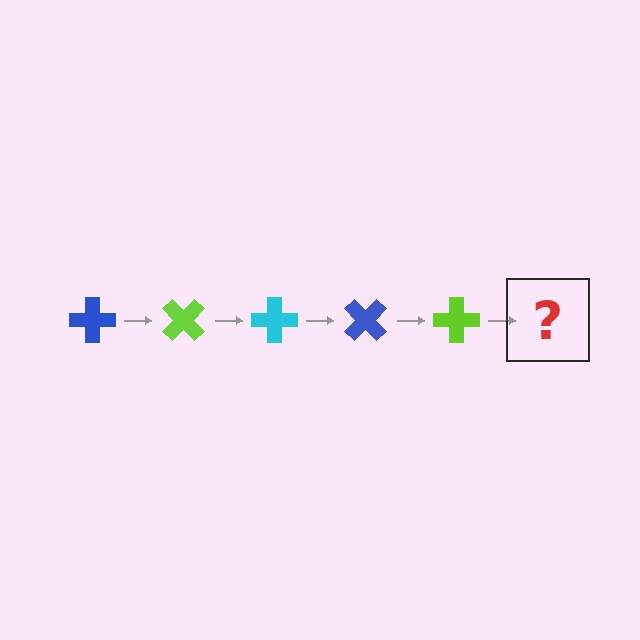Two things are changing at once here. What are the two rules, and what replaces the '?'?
The two rules are that it rotates 45 degrees each step and the color cycles through blue, lime, and cyan. The '?' should be a cyan cross, rotated 225 degrees from the start.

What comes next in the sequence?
The next element should be a cyan cross, rotated 225 degrees from the start.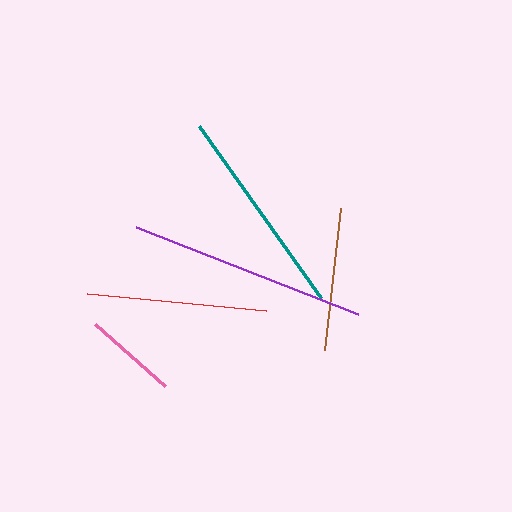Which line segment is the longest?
The purple line is the longest at approximately 239 pixels.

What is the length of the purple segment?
The purple segment is approximately 239 pixels long.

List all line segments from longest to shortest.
From longest to shortest: purple, teal, red, brown, pink.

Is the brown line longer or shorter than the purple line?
The purple line is longer than the brown line.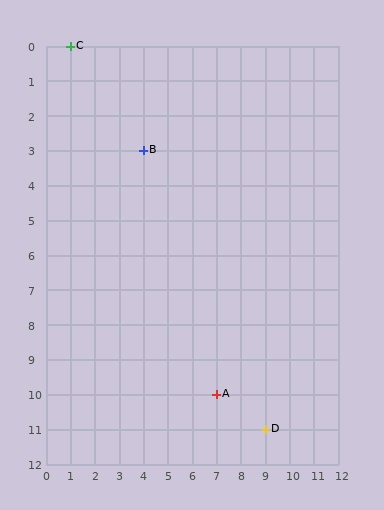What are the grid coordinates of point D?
Point D is at grid coordinates (9, 11).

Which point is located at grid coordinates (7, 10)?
Point A is at (7, 10).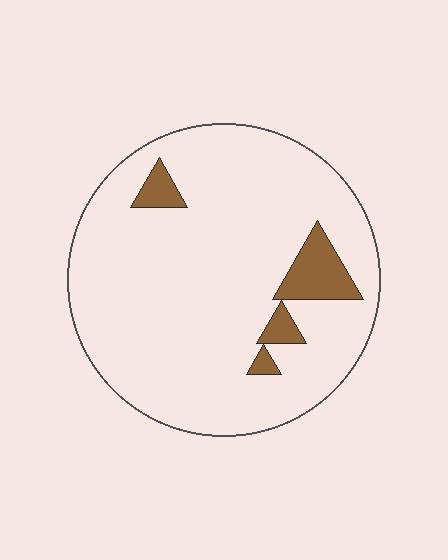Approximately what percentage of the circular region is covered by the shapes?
Approximately 10%.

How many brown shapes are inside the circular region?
4.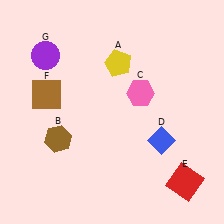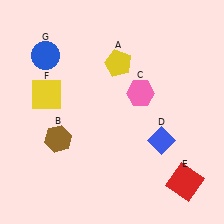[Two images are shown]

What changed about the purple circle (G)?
In Image 1, G is purple. In Image 2, it changed to blue.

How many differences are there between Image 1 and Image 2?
There are 2 differences between the two images.